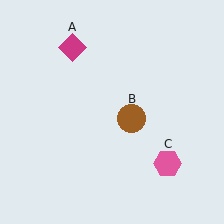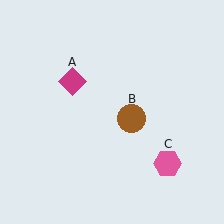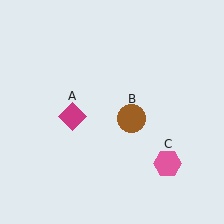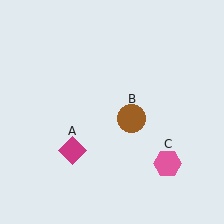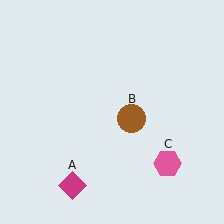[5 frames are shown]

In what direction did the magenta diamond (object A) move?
The magenta diamond (object A) moved down.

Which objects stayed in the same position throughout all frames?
Brown circle (object B) and pink hexagon (object C) remained stationary.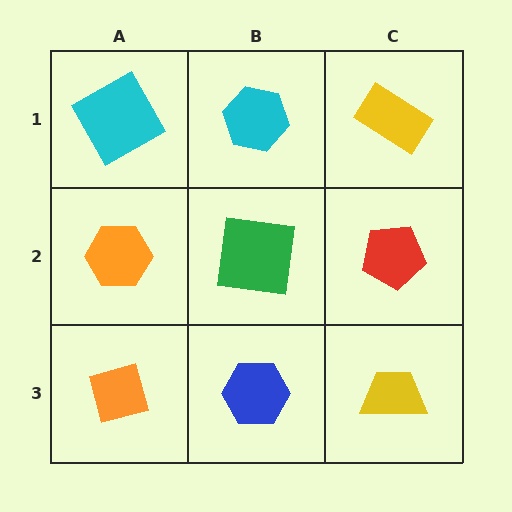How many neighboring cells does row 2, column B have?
4.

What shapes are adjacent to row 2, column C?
A yellow rectangle (row 1, column C), a yellow trapezoid (row 3, column C), a green square (row 2, column B).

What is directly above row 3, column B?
A green square.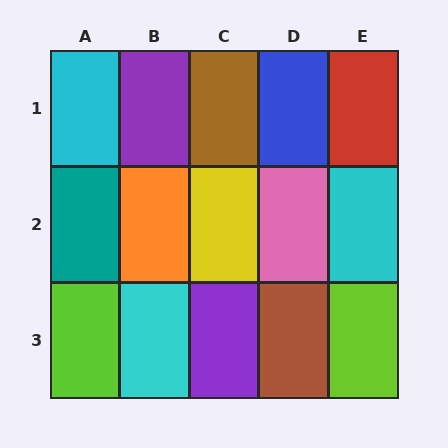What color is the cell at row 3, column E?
Lime.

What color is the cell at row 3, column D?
Brown.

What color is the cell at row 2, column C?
Yellow.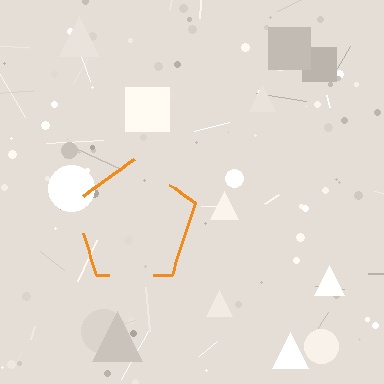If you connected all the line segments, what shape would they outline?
They would outline a pentagon.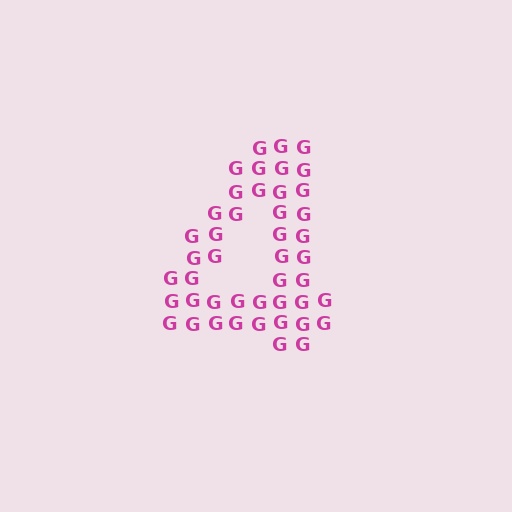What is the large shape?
The large shape is the digit 4.